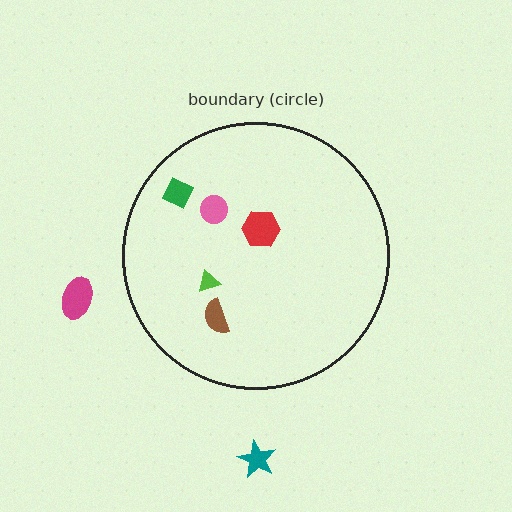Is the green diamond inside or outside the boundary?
Inside.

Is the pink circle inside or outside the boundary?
Inside.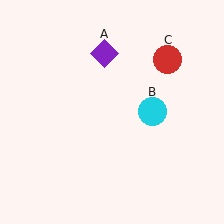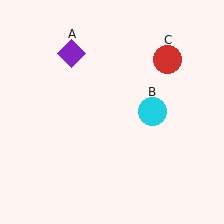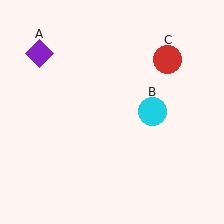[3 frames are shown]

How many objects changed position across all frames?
1 object changed position: purple diamond (object A).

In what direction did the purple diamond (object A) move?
The purple diamond (object A) moved left.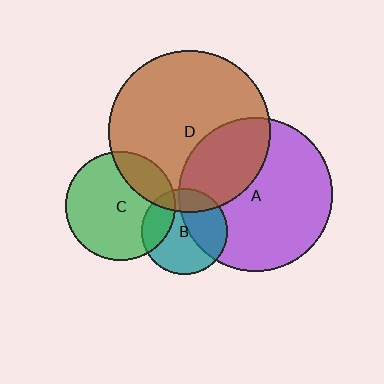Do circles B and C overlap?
Yes.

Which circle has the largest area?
Circle D (brown).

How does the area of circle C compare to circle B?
Approximately 1.6 times.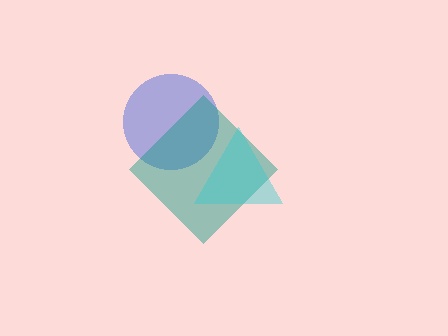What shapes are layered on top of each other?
The layered shapes are: a blue circle, a teal diamond, a cyan triangle.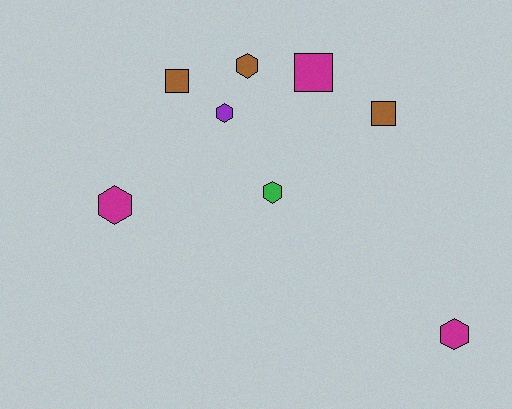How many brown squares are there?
There are 2 brown squares.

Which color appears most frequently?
Magenta, with 3 objects.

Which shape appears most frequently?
Hexagon, with 5 objects.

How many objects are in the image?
There are 8 objects.